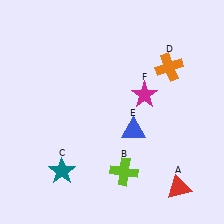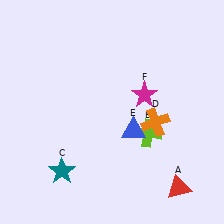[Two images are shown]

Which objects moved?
The objects that moved are: the lime cross (B), the orange cross (D).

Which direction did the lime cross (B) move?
The lime cross (B) moved up.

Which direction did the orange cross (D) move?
The orange cross (D) moved down.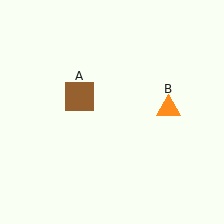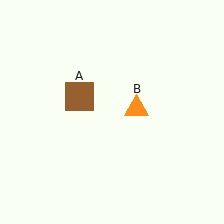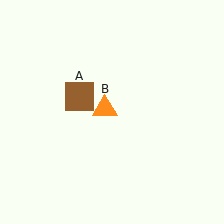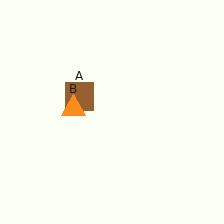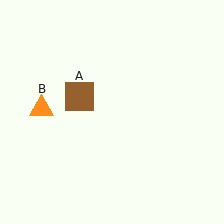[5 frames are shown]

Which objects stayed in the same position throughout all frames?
Brown square (object A) remained stationary.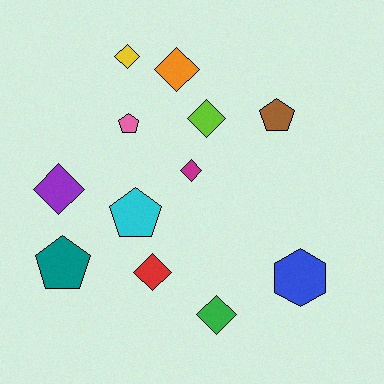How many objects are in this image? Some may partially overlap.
There are 12 objects.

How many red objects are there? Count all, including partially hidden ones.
There is 1 red object.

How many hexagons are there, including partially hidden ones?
There is 1 hexagon.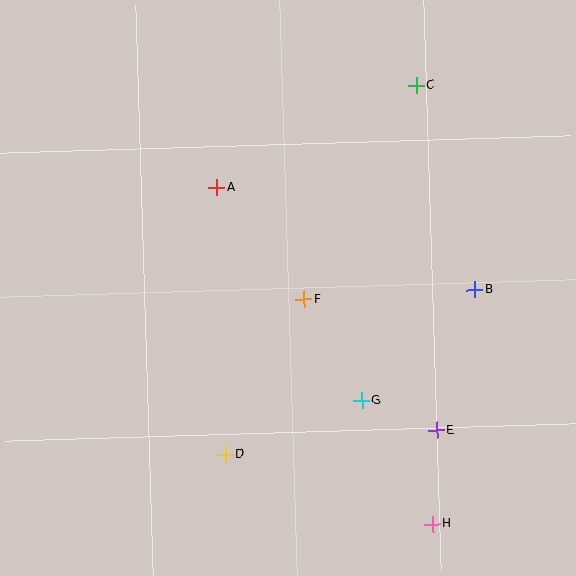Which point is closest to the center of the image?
Point F at (304, 299) is closest to the center.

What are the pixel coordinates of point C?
Point C is at (416, 85).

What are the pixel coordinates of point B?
Point B is at (475, 290).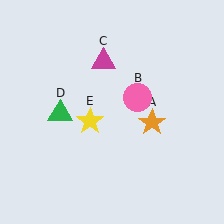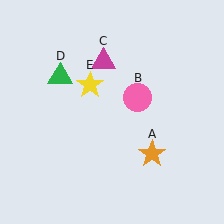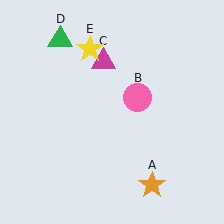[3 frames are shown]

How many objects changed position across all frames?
3 objects changed position: orange star (object A), green triangle (object D), yellow star (object E).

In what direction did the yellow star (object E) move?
The yellow star (object E) moved up.